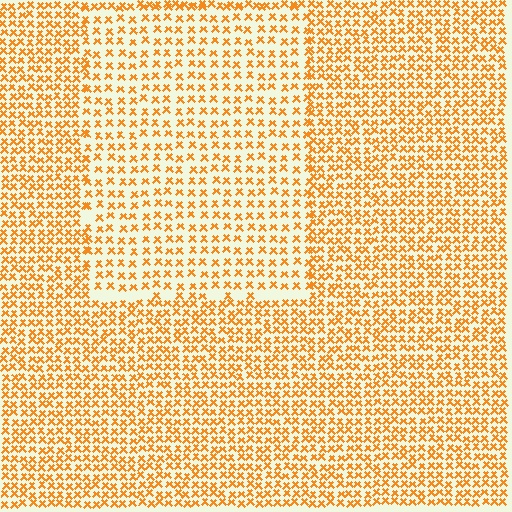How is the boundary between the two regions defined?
The boundary is defined by a change in element density (approximately 1.7x ratio). All elements are the same color, size, and shape.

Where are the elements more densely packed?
The elements are more densely packed outside the rectangle boundary.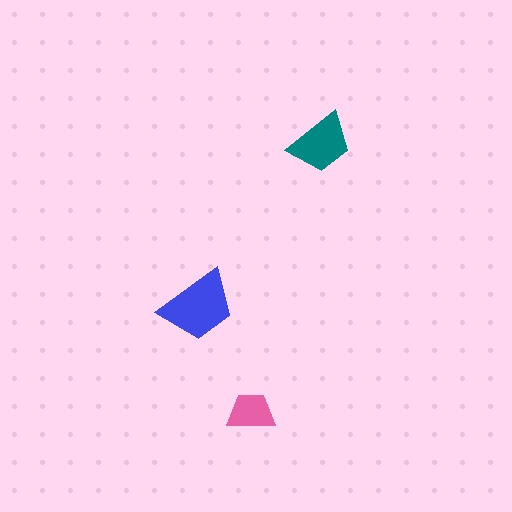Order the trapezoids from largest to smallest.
the blue one, the teal one, the pink one.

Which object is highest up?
The teal trapezoid is topmost.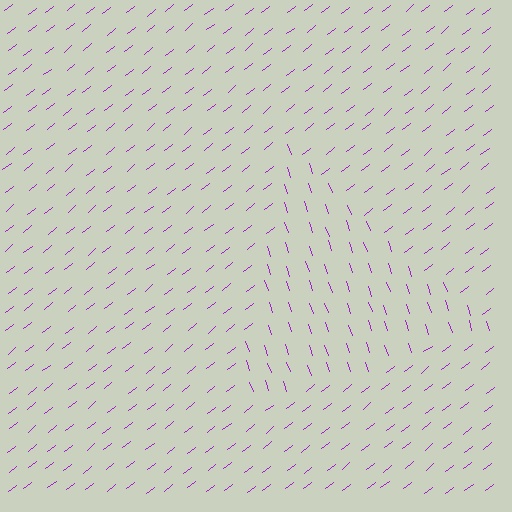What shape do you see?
I see a triangle.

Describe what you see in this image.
The image is filled with small purple line segments. A triangle region in the image has lines oriented differently from the surrounding lines, creating a visible texture boundary.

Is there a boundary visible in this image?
Yes, there is a texture boundary formed by a change in line orientation.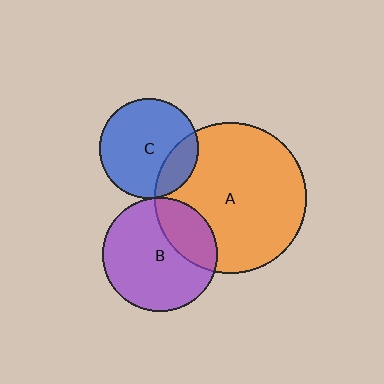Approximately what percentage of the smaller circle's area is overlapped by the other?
Approximately 20%.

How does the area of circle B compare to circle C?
Approximately 1.3 times.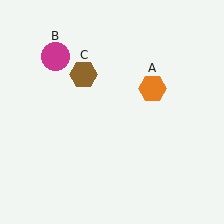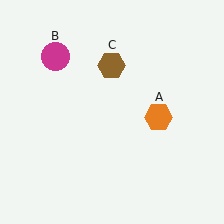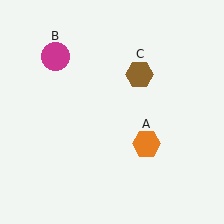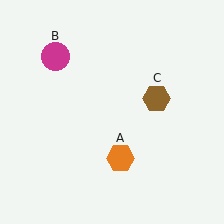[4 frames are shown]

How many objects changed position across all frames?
2 objects changed position: orange hexagon (object A), brown hexagon (object C).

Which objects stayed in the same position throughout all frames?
Magenta circle (object B) remained stationary.